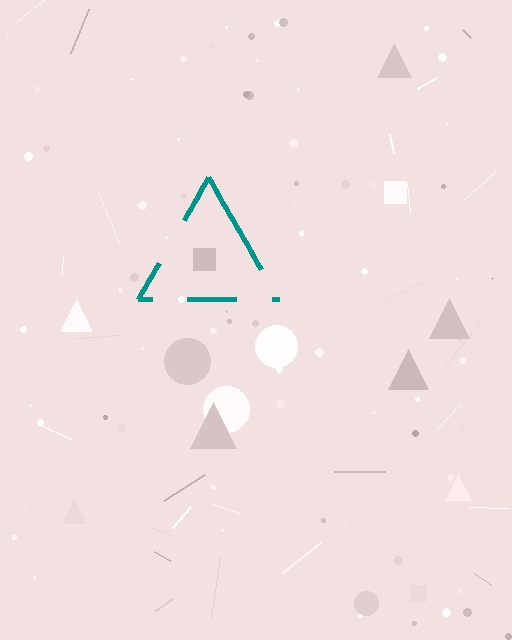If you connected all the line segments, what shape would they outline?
They would outline a triangle.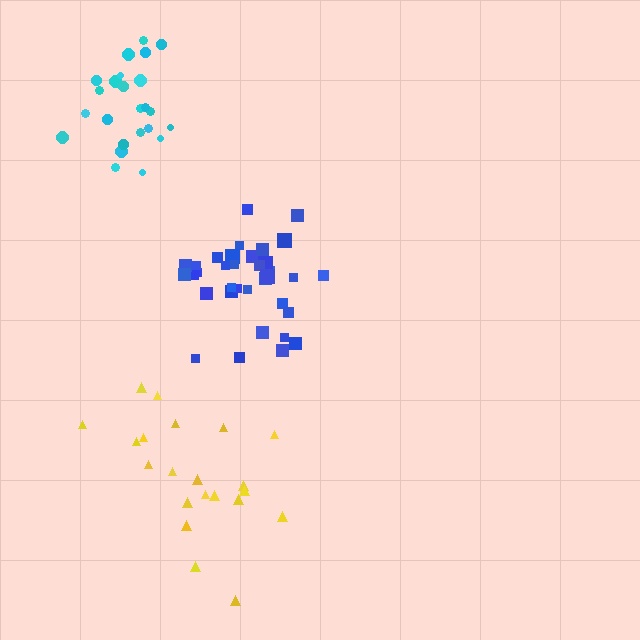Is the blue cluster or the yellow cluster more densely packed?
Blue.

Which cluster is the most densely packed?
Blue.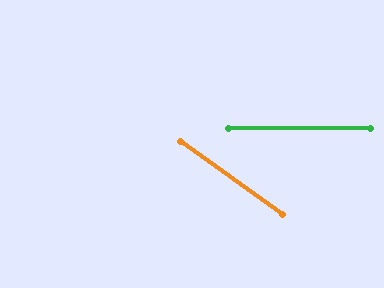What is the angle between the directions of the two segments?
Approximately 36 degrees.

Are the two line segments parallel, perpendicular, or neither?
Neither parallel nor perpendicular — they differ by about 36°.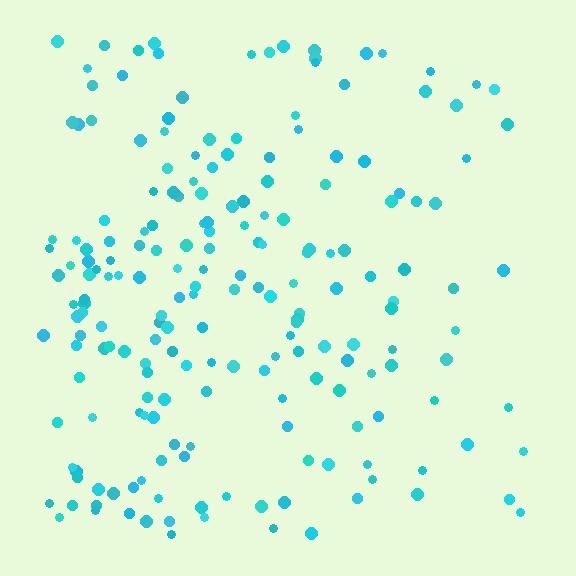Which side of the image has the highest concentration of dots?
The left.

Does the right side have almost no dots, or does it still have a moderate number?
Still a moderate number, just noticeably fewer than the left.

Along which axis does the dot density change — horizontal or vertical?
Horizontal.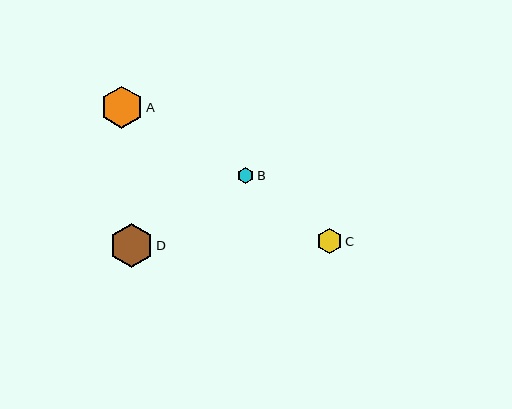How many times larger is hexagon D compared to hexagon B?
Hexagon D is approximately 2.7 times the size of hexagon B.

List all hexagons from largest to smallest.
From largest to smallest: D, A, C, B.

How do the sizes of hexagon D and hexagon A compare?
Hexagon D and hexagon A are approximately the same size.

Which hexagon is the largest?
Hexagon D is the largest with a size of approximately 44 pixels.